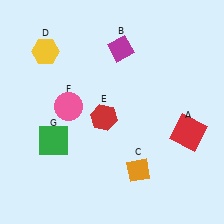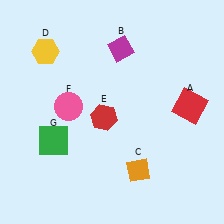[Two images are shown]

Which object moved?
The red square (A) moved up.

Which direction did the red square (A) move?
The red square (A) moved up.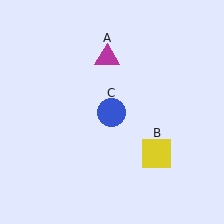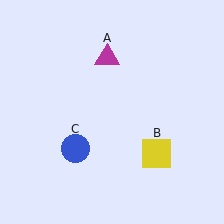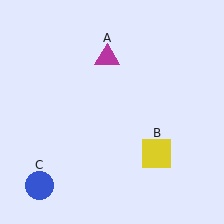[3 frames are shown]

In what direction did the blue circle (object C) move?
The blue circle (object C) moved down and to the left.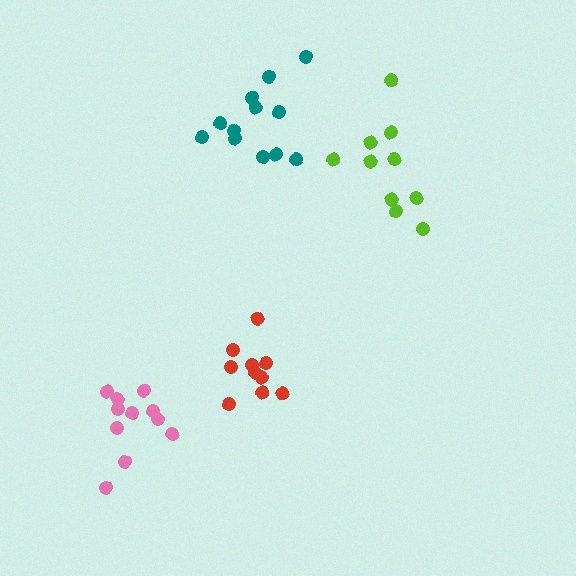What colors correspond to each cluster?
The clusters are colored: red, teal, lime, pink.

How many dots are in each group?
Group 1: 10 dots, Group 2: 12 dots, Group 3: 10 dots, Group 4: 11 dots (43 total).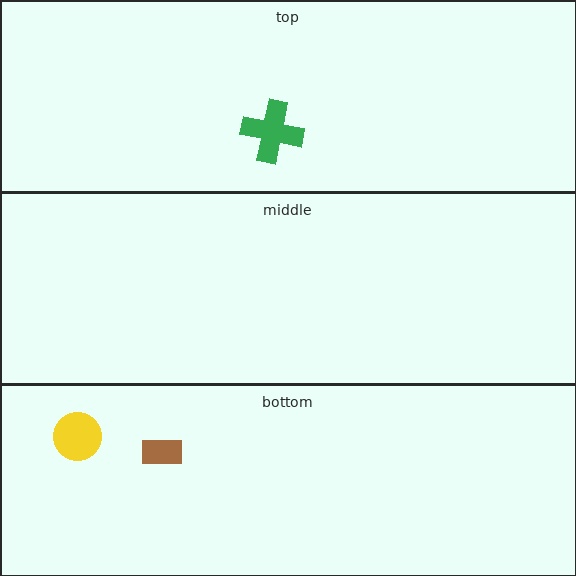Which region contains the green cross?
The top region.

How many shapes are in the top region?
1.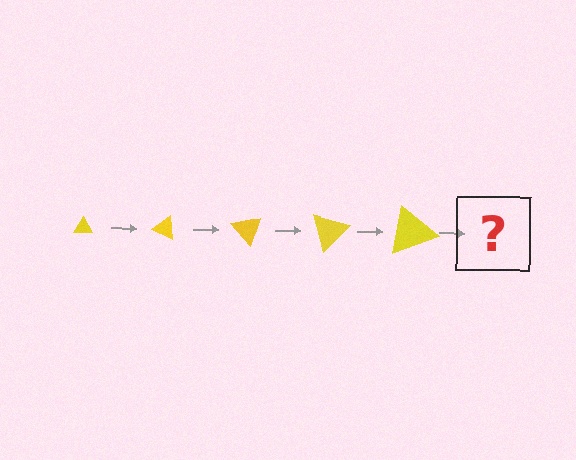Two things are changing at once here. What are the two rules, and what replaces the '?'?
The two rules are that the triangle grows larger each step and it rotates 25 degrees each step. The '?' should be a triangle, larger than the previous one and rotated 125 degrees from the start.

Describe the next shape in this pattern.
It should be a triangle, larger than the previous one and rotated 125 degrees from the start.